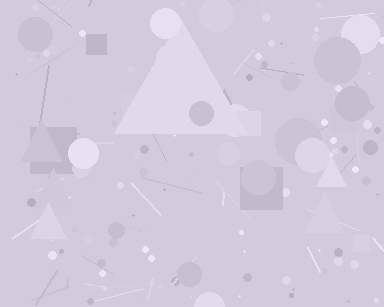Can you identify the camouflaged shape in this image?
The camouflaged shape is a triangle.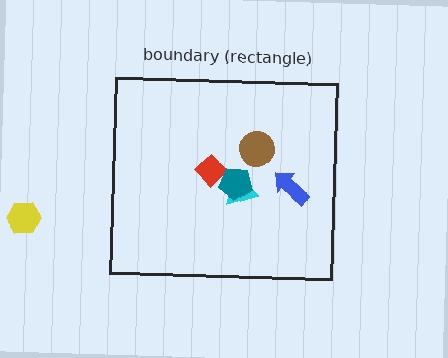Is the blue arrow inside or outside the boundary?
Inside.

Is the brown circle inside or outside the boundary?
Inside.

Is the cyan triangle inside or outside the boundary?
Inside.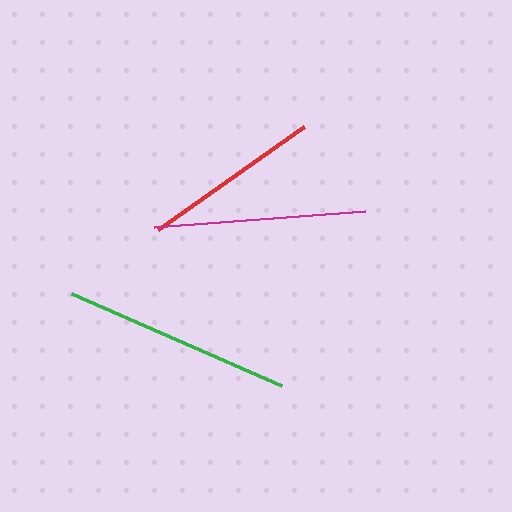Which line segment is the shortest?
The red line is the shortest at approximately 179 pixels.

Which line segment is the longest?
The green line is the longest at approximately 229 pixels.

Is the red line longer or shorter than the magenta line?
The magenta line is longer than the red line.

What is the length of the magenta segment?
The magenta segment is approximately 211 pixels long.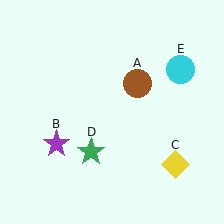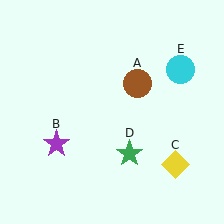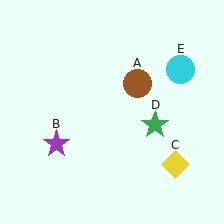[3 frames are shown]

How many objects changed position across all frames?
1 object changed position: green star (object D).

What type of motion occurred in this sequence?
The green star (object D) rotated counterclockwise around the center of the scene.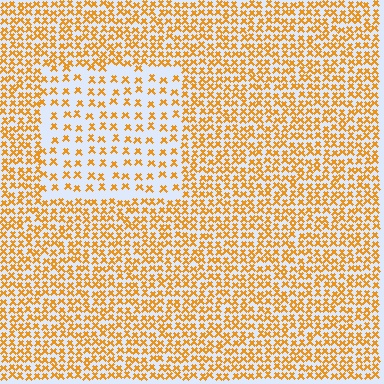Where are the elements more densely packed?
The elements are more densely packed outside the rectangle boundary.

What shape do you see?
I see a rectangle.